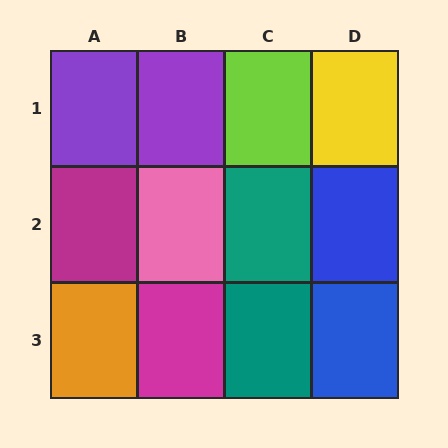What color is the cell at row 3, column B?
Magenta.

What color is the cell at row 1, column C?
Lime.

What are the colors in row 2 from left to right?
Magenta, pink, teal, blue.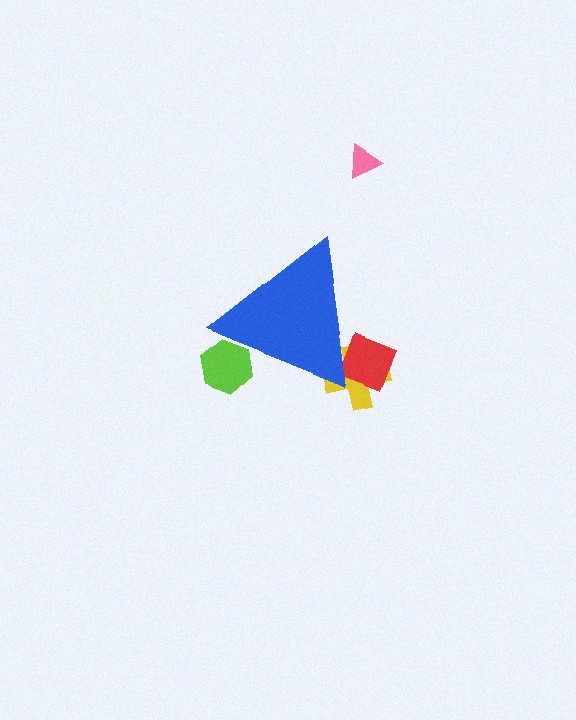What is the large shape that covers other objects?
A blue triangle.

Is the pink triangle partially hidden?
No, the pink triangle is fully visible.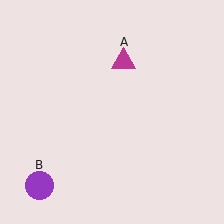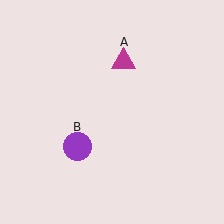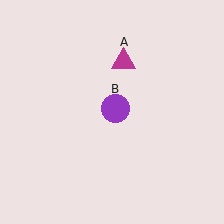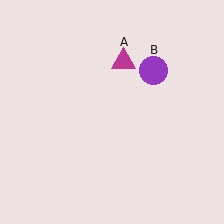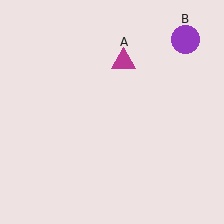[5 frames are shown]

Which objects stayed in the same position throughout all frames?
Magenta triangle (object A) remained stationary.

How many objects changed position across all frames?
1 object changed position: purple circle (object B).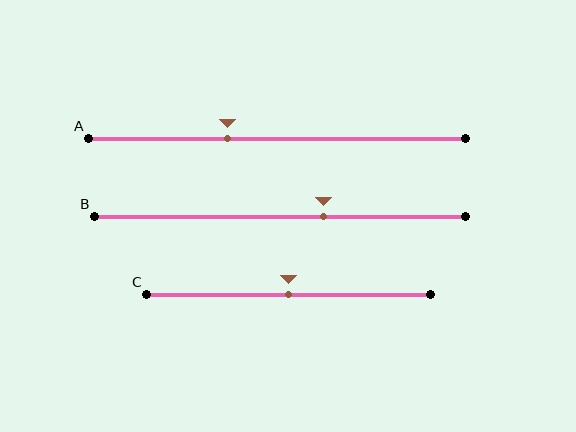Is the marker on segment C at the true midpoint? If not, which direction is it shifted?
Yes, the marker on segment C is at the true midpoint.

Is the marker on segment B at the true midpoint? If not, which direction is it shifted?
No, the marker on segment B is shifted to the right by about 12% of the segment length.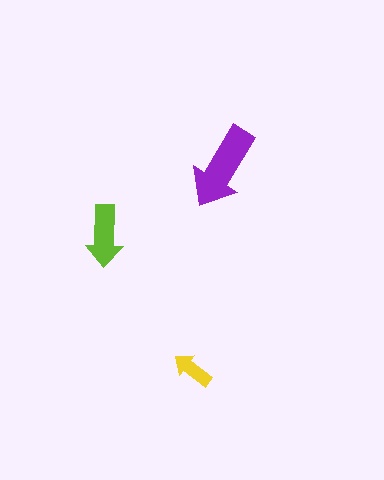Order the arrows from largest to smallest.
the purple one, the lime one, the yellow one.